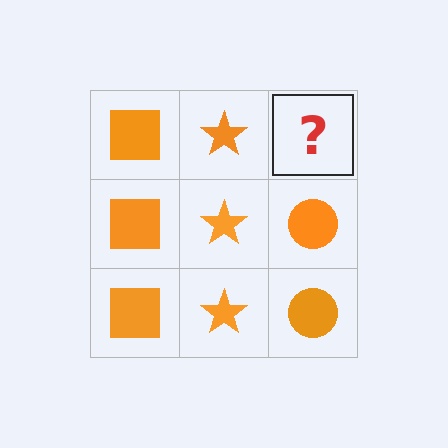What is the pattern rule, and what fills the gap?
The rule is that each column has a consistent shape. The gap should be filled with an orange circle.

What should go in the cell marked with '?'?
The missing cell should contain an orange circle.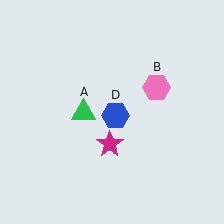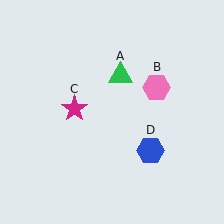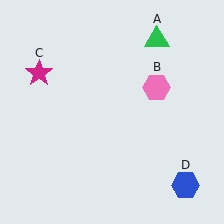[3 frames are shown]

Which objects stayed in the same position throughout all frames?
Pink hexagon (object B) remained stationary.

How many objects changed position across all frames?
3 objects changed position: green triangle (object A), magenta star (object C), blue hexagon (object D).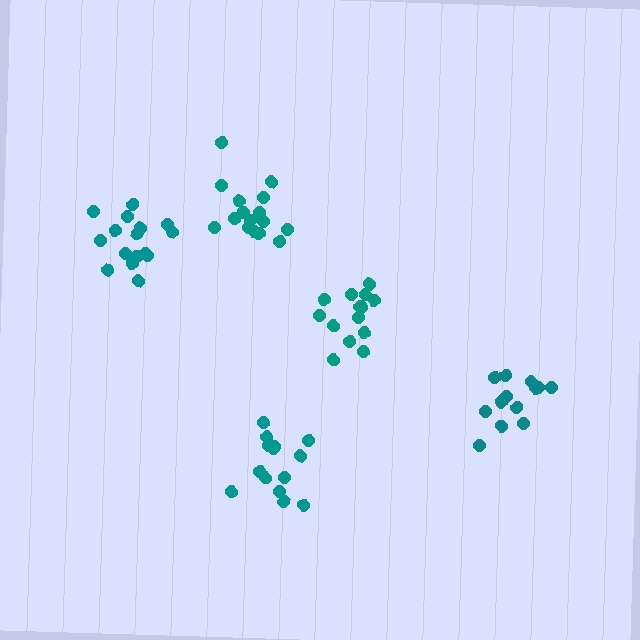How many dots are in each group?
Group 1: 16 dots, Group 2: 17 dots, Group 3: 14 dots, Group 4: 14 dots, Group 5: 14 dots (75 total).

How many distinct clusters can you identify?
There are 5 distinct clusters.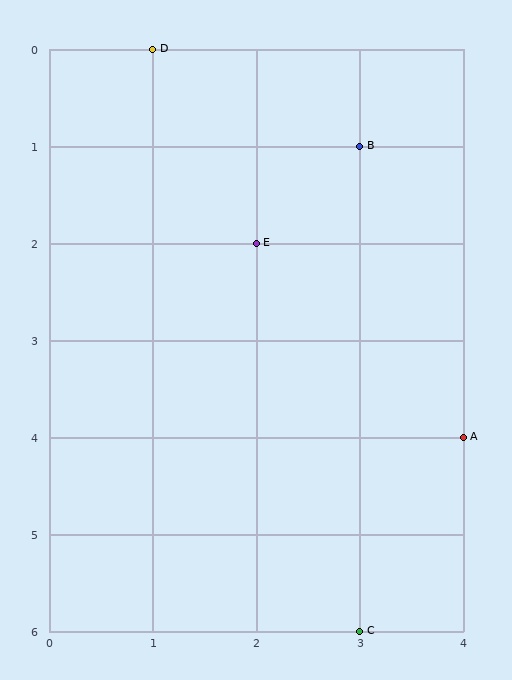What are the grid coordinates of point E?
Point E is at grid coordinates (2, 2).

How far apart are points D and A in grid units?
Points D and A are 3 columns and 4 rows apart (about 5.0 grid units diagonally).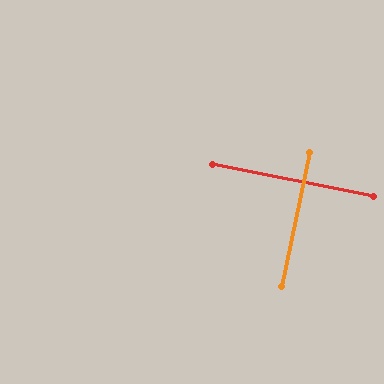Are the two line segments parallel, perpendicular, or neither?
Perpendicular — they meet at approximately 90°.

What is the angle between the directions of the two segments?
Approximately 90 degrees.